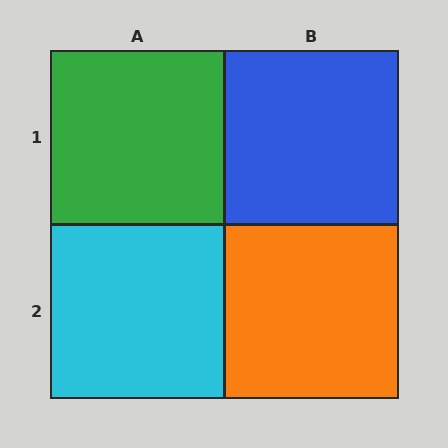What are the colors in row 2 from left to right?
Cyan, orange.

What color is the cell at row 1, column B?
Blue.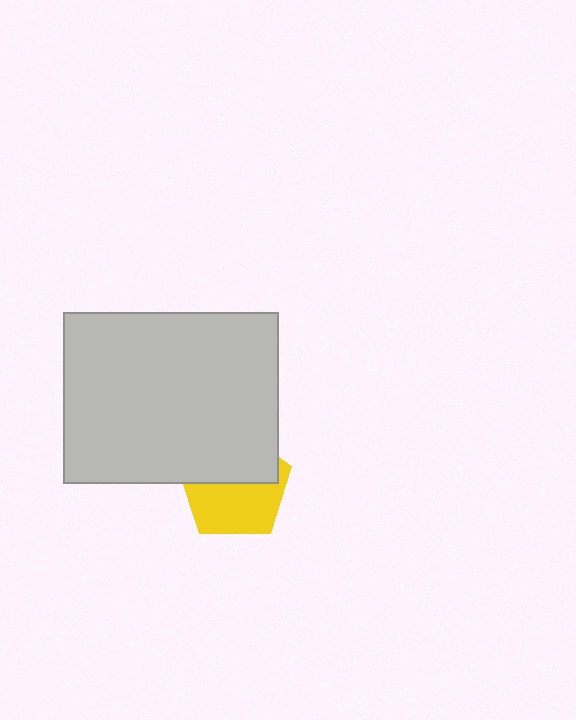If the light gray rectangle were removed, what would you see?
You would see the complete yellow pentagon.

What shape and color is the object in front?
The object in front is a light gray rectangle.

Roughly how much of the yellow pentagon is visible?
About half of it is visible (roughly 53%).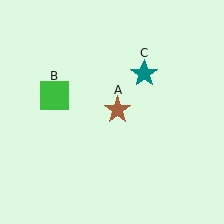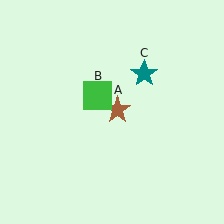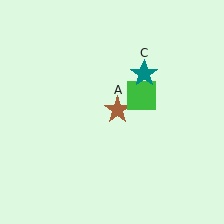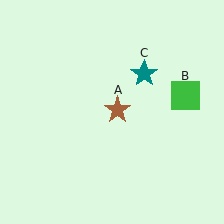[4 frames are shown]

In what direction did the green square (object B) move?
The green square (object B) moved right.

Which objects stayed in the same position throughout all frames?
Brown star (object A) and teal star (object C) remained stationary.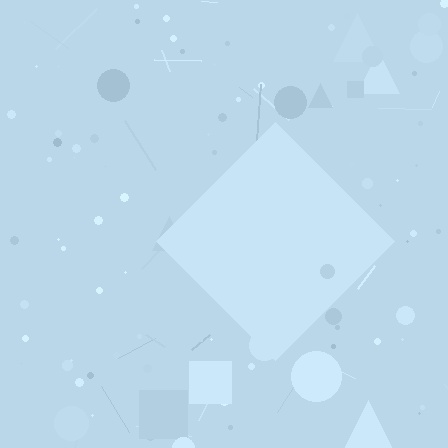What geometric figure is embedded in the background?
A diamond is embedded in the background.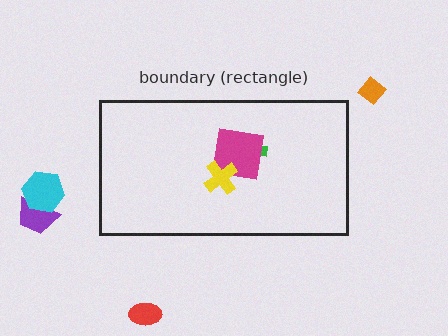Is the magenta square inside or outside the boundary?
Inside.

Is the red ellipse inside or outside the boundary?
Outside.